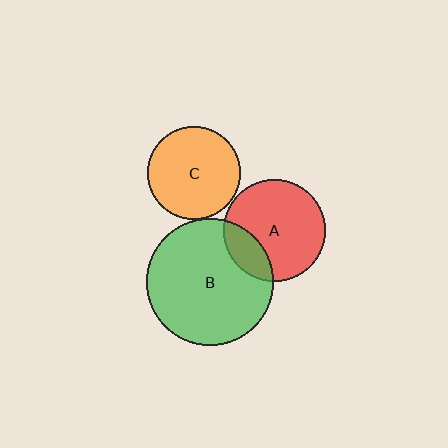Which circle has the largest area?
Circle B (green).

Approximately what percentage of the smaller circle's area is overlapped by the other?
Approximately 5%.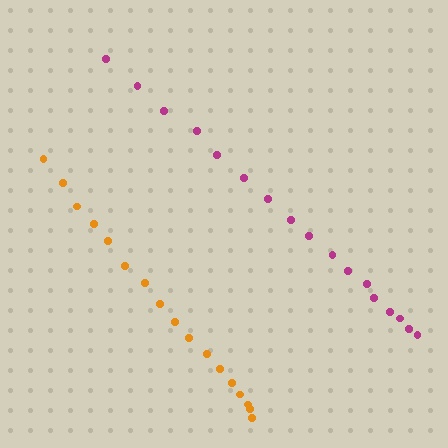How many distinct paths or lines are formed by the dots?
There are 2 distinct paths.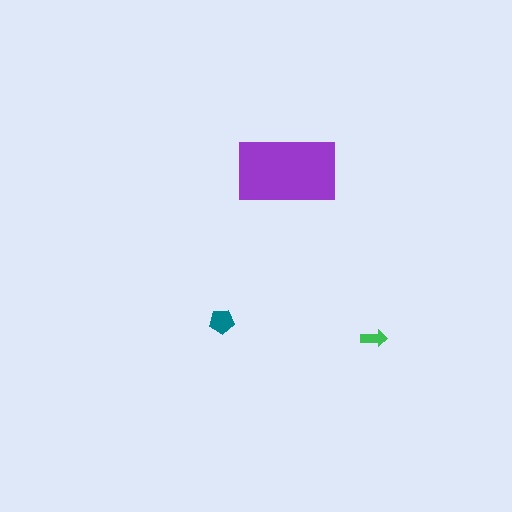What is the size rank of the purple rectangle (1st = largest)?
1st.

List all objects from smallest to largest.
The green arrow, the teal pentagon, the purple rectangle.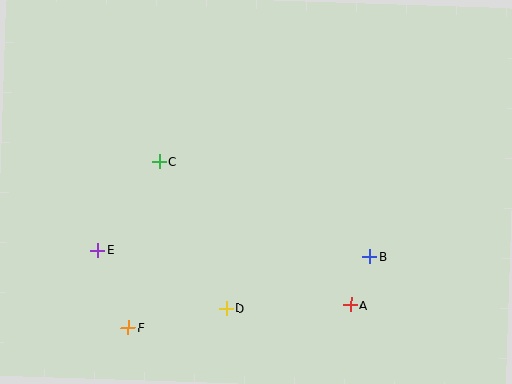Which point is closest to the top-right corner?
Point B is closest to the top-right corner.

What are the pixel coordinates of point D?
Point D is at (226, 308).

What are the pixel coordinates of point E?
Point E is at (98, 250).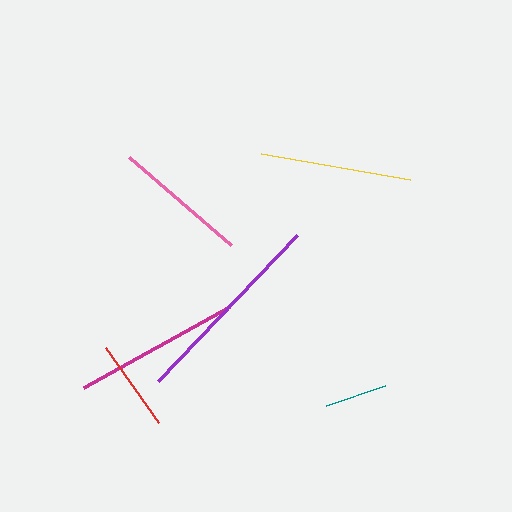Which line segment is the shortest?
The teal line is the shortest at approximately 62 pixels.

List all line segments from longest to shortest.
From longest to shortest: purple, magenta, yellow, pink, red, teal.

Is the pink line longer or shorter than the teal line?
The pink line is longer than the teal line.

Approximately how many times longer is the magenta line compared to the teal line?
The magenta line is approximately 2.7 times the length of the teal line.